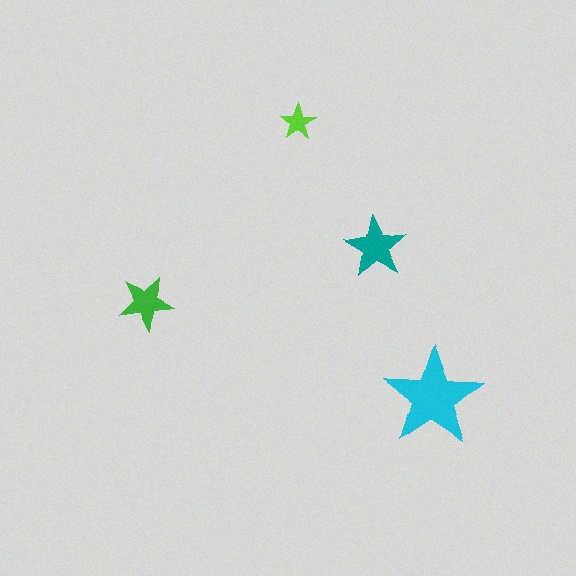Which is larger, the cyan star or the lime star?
The cyan one.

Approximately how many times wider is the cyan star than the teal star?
About 1.5 times wider.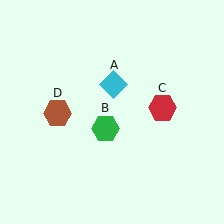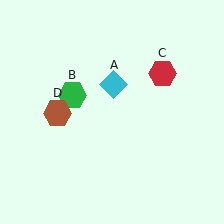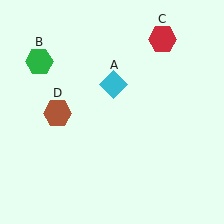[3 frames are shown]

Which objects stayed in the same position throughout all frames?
Cyan diamond (object A) and brown hexagon (object D) remained stationary.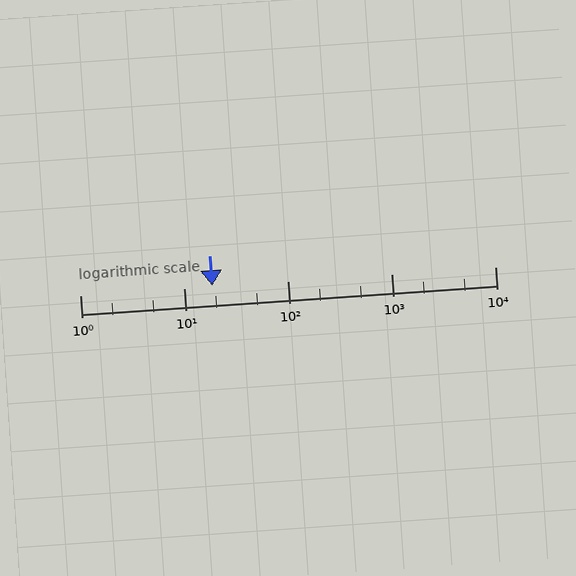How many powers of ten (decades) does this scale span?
The scale spans 4 decades, from 1 to 10000.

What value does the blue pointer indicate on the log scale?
The pointer indicates approximately 19.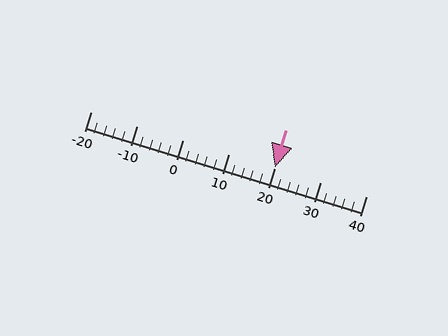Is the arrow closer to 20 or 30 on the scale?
The arrow is closer to 20.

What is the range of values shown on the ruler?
The ruler shows values from -20 to 40.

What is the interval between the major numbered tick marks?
The major tick marks are spaced 10 units apart.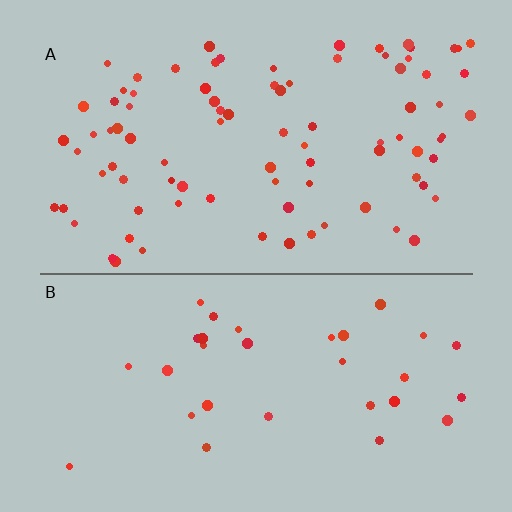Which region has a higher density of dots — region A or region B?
A (the top).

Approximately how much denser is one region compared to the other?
Approximately 2.7× — region A over region B.